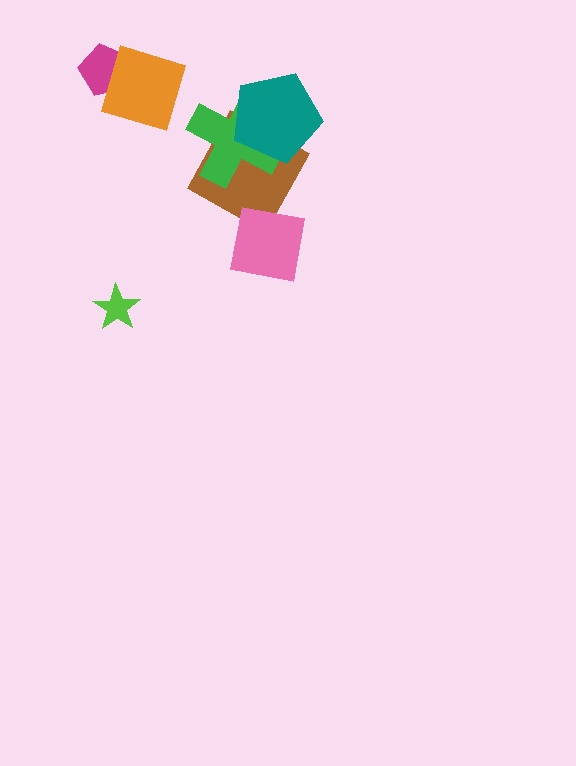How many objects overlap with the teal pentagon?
2 objects overlap with the teal pentagon.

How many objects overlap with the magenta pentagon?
1 object overlaps with the magenta pentagon.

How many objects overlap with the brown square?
3 objects overlap with the brown square.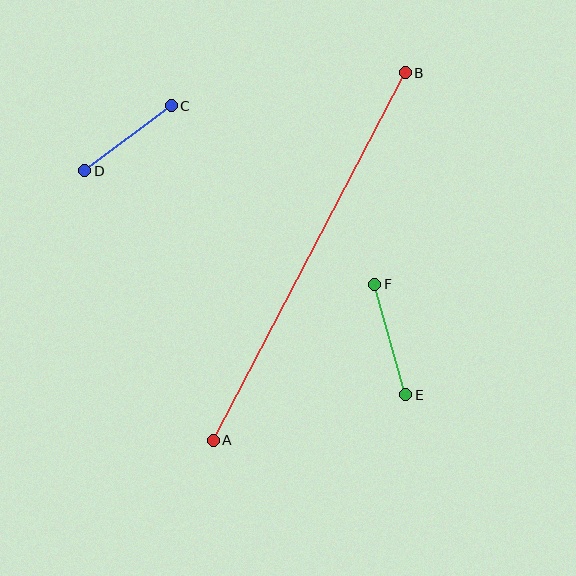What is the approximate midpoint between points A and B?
The midpoint is at approximately (309, 256) pixels.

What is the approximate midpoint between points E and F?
The midpoint is at approximately (390, 339) pixels.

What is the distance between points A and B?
The distance is approximately 415 pixels.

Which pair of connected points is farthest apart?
Points A and B are farthest apart.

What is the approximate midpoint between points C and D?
The midpoint is at approximately (128, 138) pixels.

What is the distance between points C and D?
The distance is approximately 108 pixels.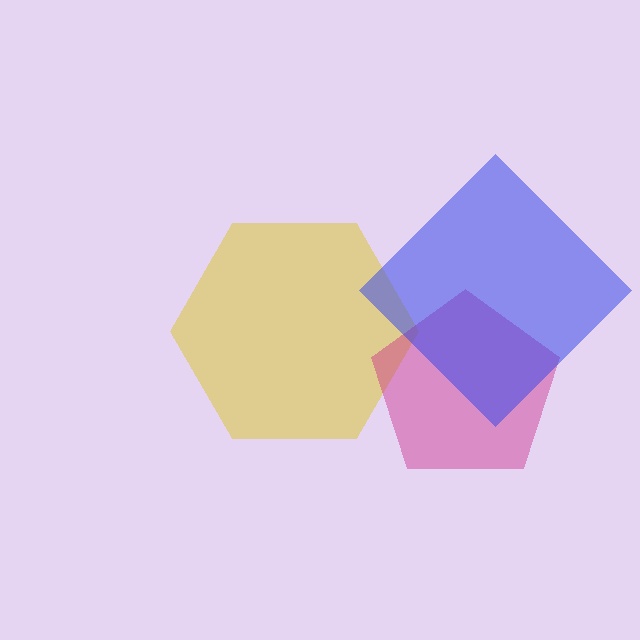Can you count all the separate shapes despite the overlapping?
Yes, there are 3 separate shapes.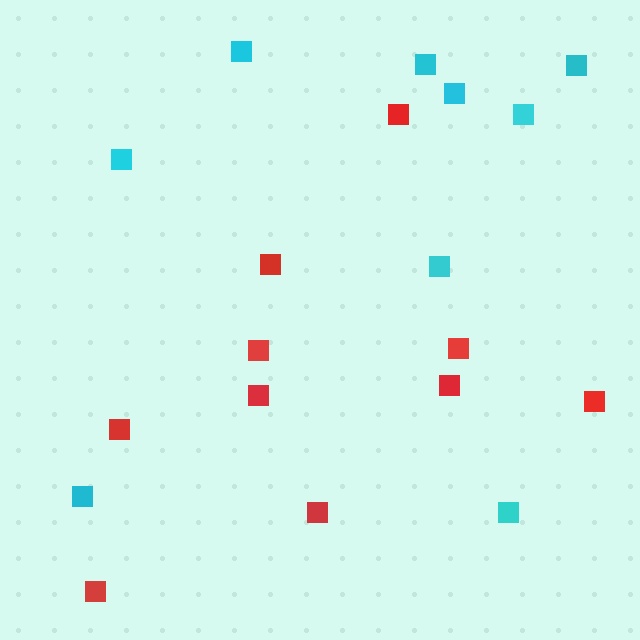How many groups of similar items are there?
There are 2 groups: one group of red squares (10) and one group of cyan squares (9).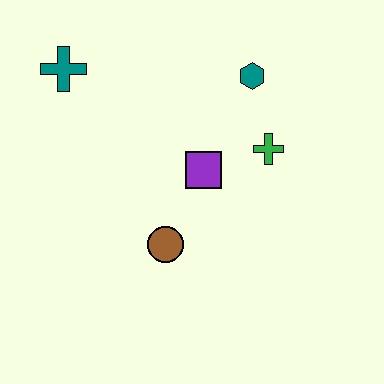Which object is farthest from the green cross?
The teal cross is farthest from the green cross.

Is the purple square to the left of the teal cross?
No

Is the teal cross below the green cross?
No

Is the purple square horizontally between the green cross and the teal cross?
Yes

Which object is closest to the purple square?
The green cross is closest to the purple square.